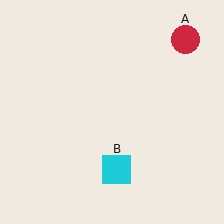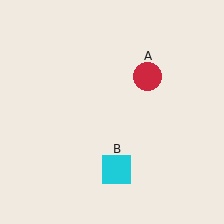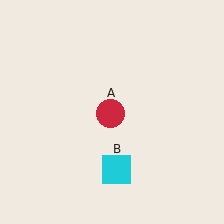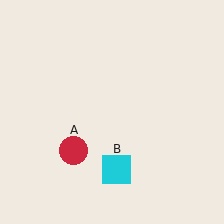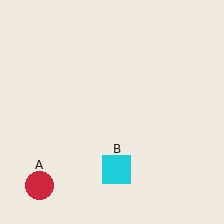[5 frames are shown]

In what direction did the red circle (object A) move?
The red circle (object A) moved down and to the left.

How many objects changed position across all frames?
1 object changed position: red circle (object A).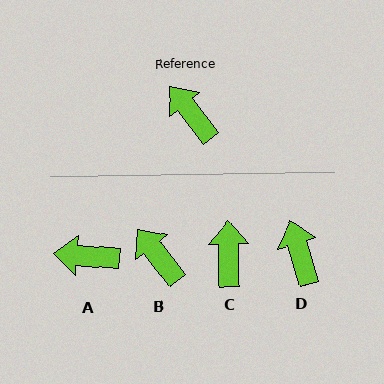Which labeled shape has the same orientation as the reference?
B.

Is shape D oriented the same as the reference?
No, it is off by about 21 degrees.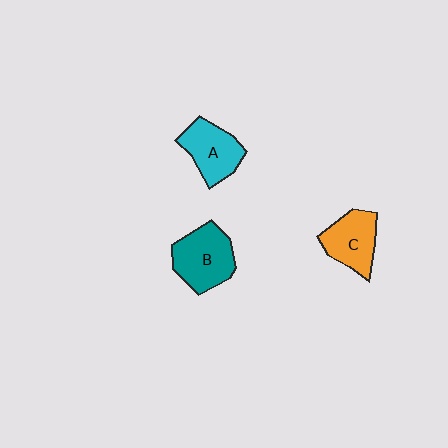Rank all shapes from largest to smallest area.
From largest to smallest: B (teal), A (cyan), C (orange).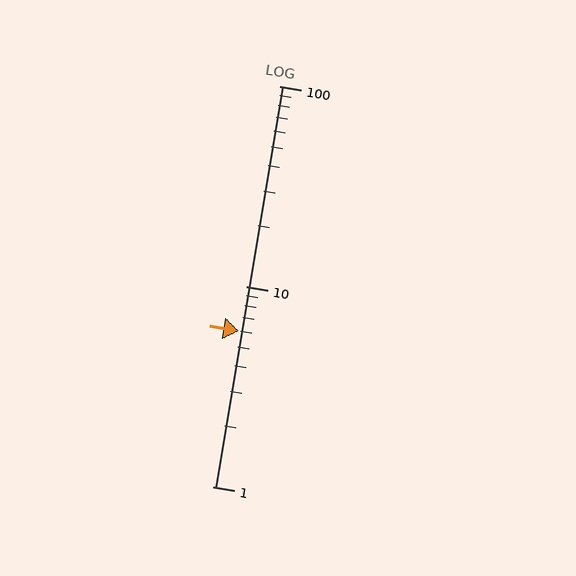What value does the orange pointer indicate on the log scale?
The pointer indicates approximately 6.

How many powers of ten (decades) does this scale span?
The scale spans 2 decades, from 1 to 100.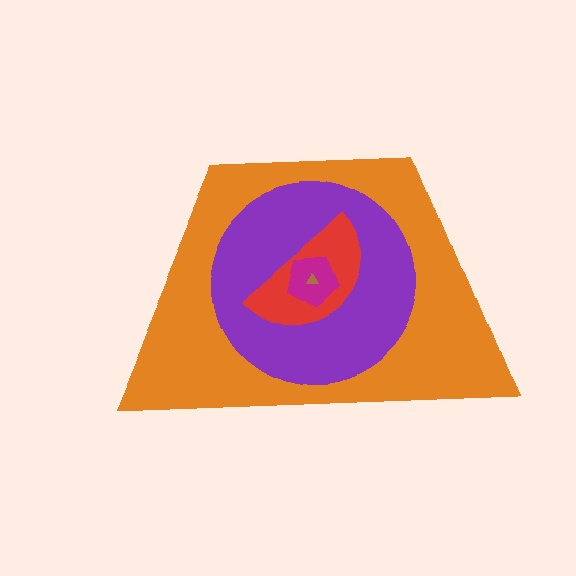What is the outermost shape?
The orange trapezoid.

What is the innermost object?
The brown triangle.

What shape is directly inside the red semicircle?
The magenta pentagon.